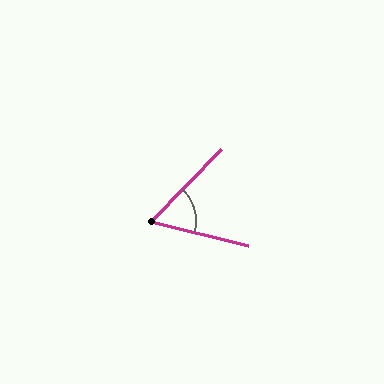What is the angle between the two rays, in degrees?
Approximately 59 degrees.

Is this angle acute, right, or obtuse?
It is acute.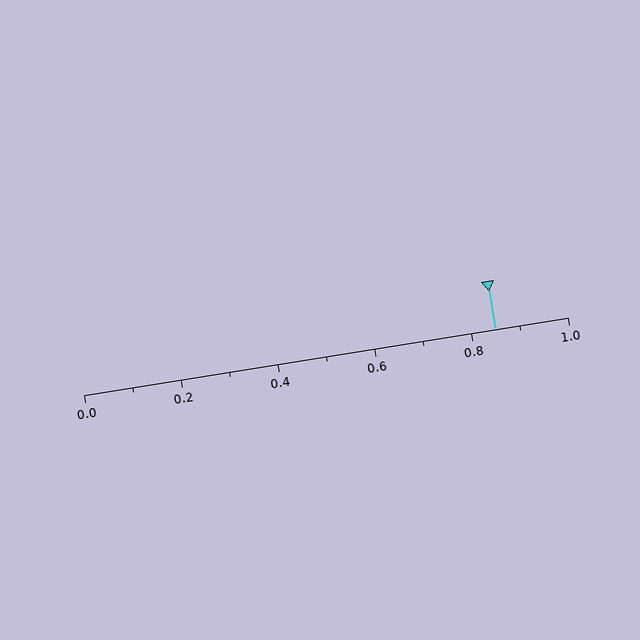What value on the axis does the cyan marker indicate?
The marker indicates approximately 0.85.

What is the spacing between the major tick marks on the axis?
The major ticks are spaced 0.2 apart.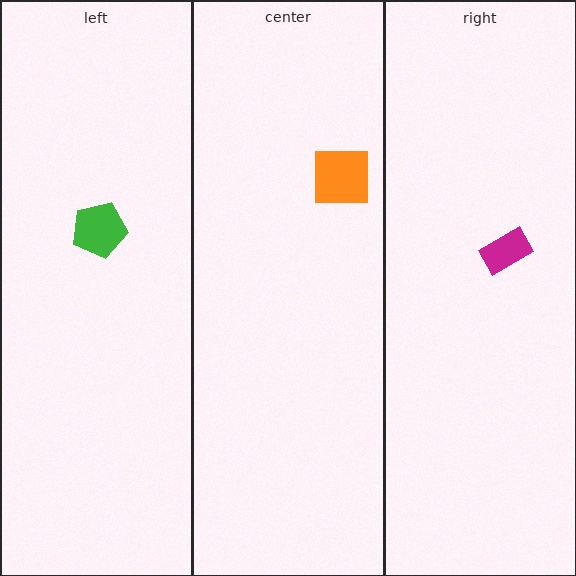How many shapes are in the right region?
1.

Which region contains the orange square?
The center region.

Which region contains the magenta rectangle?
The right region.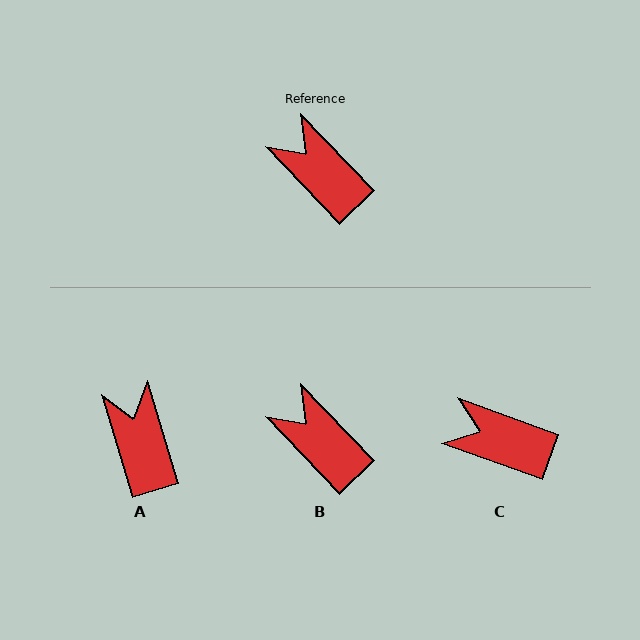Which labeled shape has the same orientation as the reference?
B.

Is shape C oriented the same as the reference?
No, it is off by about 26 degrees.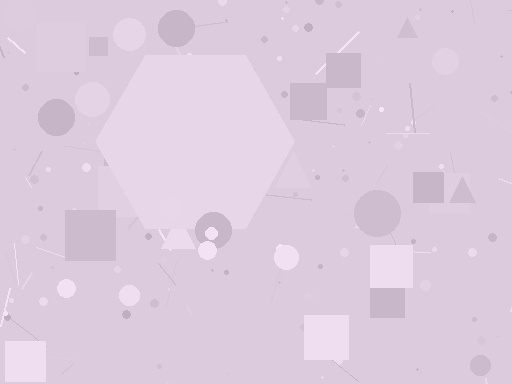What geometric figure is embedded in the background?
A hexagon is embedded in the background.